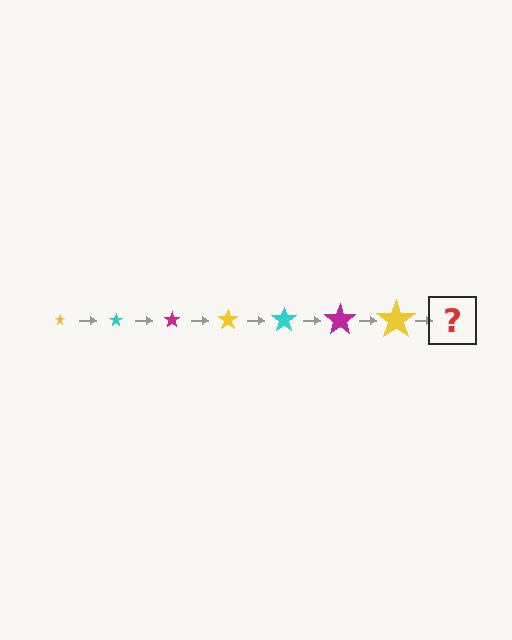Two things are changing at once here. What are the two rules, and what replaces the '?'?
The two rules are that the star grows larger each step and the color cycles through yellow, cyan, and magenta. The '?' should be a cyan star, larger than the previous one.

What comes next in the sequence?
The next element should be a cyan star, larger than the previous one.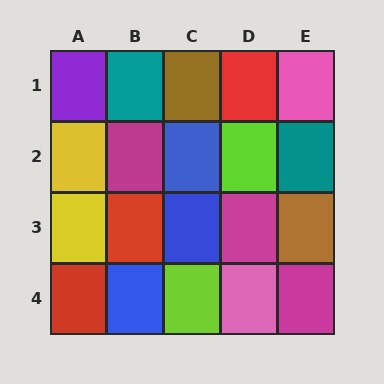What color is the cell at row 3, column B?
Red.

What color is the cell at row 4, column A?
Red.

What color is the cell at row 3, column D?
Magenta.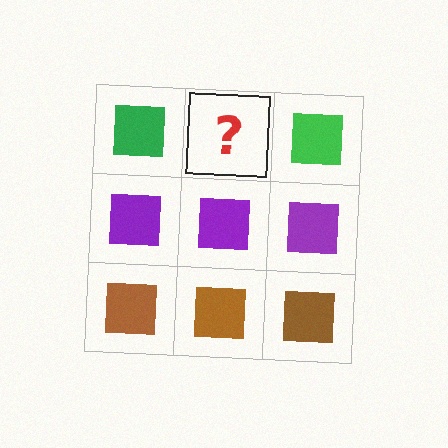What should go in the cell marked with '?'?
The missing cell should contain a green square.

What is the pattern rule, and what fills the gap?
The rule is that each row has a consistent color. The gap should be filled with a green square.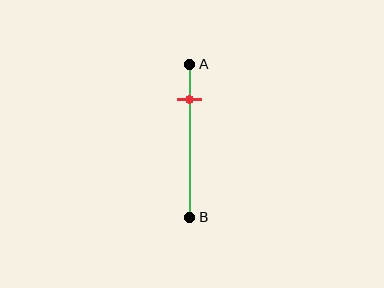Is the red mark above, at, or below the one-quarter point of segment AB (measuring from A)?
The red mark is approximately at the one-quarter point of segment AB.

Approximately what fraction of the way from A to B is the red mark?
The red mark is approximately 25% of the way from A to B.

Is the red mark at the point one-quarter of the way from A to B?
Yes, the mark is approximately at the one-quarter point.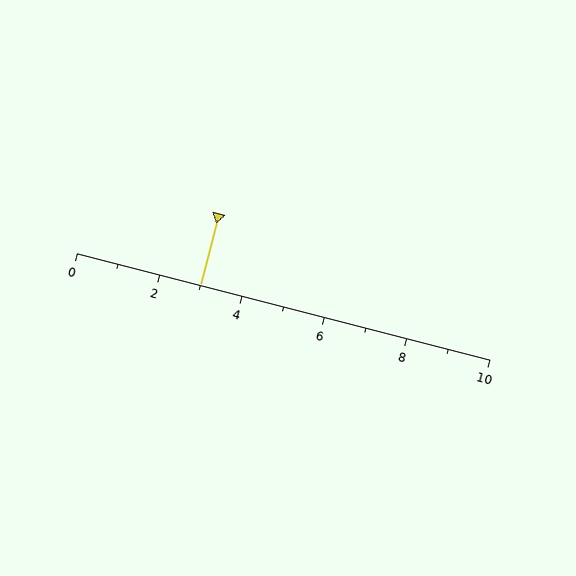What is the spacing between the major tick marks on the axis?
The major ticks are spaced 2 apart.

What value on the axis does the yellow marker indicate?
The marker indicates approximately 3.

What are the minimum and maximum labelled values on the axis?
The axis runs from 0 to 10.